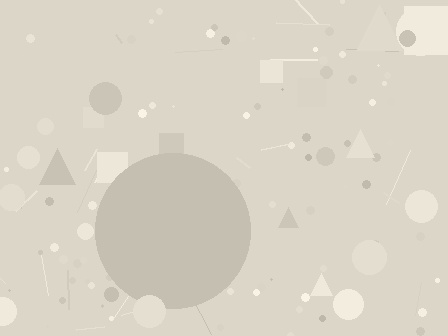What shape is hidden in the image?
A circle is hidden in the image.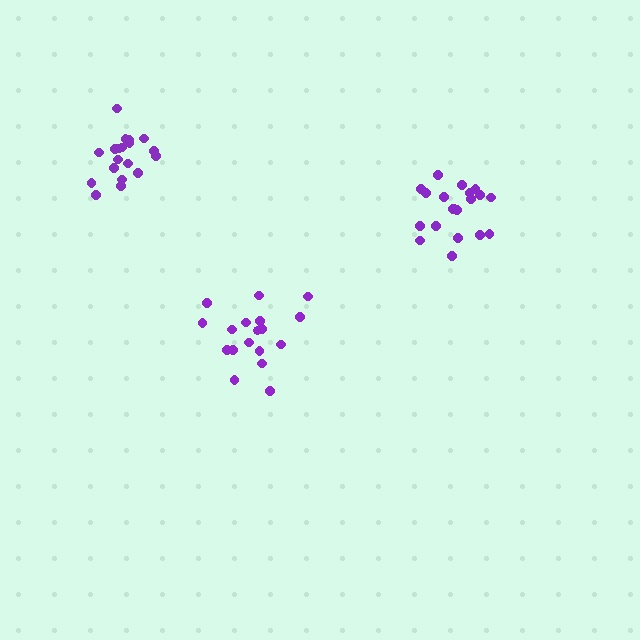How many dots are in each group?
Group 1: 20 dots, Group 2: 18 dots, Group 3: 19 dots (57 total).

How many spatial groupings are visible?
There are 3 spatial groupings.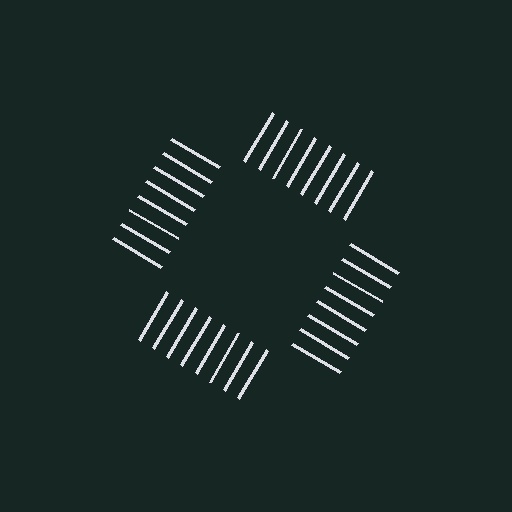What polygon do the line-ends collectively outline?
An illusory square — the line segments terminate on its edges but no continuous stroke is drawn.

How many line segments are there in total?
32 — 8 along each of the 4 edges.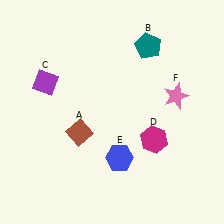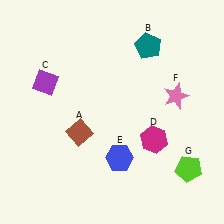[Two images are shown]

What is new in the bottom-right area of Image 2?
A lime pentagon (G) was added in the bottom-right area of Image 2.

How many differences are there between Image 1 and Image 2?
There is 1 difference between the two images.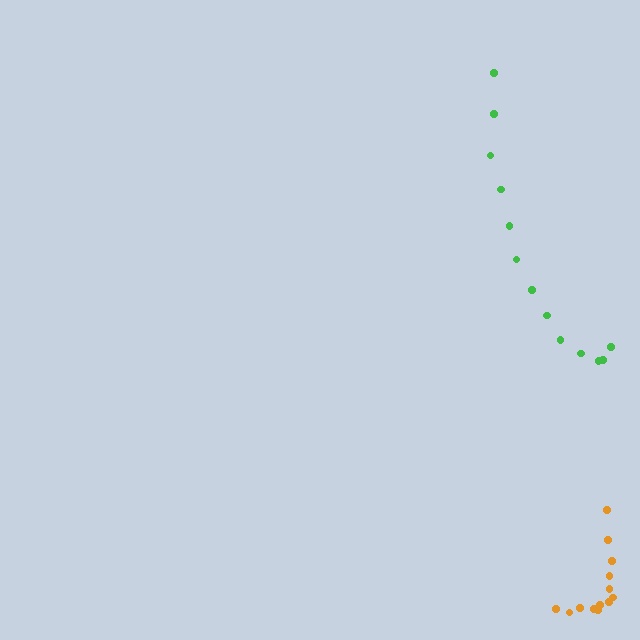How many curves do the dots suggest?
There are 2 distinct paths.